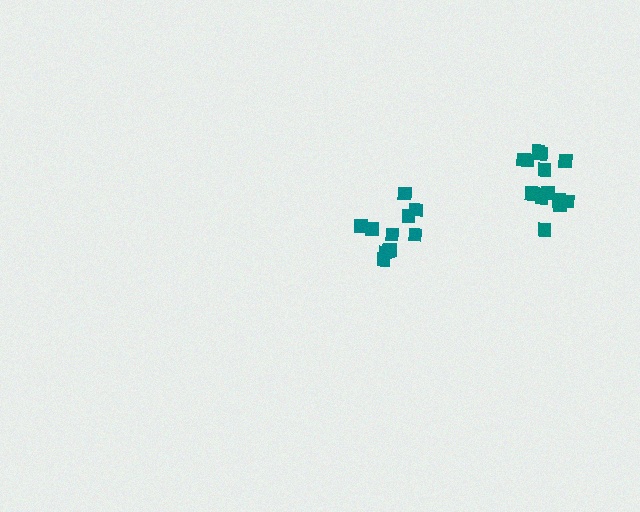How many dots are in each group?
Group 1: 11 dots, Group 2: 15 dots (26 total).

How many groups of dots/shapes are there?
There are 2 groups.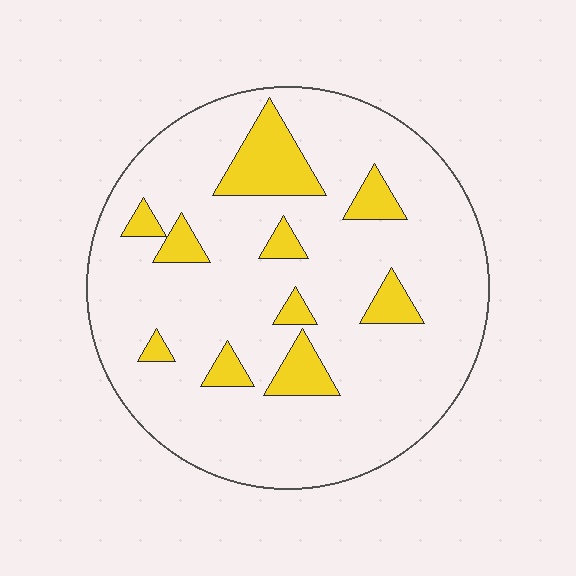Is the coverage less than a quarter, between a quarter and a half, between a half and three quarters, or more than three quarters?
Less than a quarter.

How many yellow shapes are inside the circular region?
10.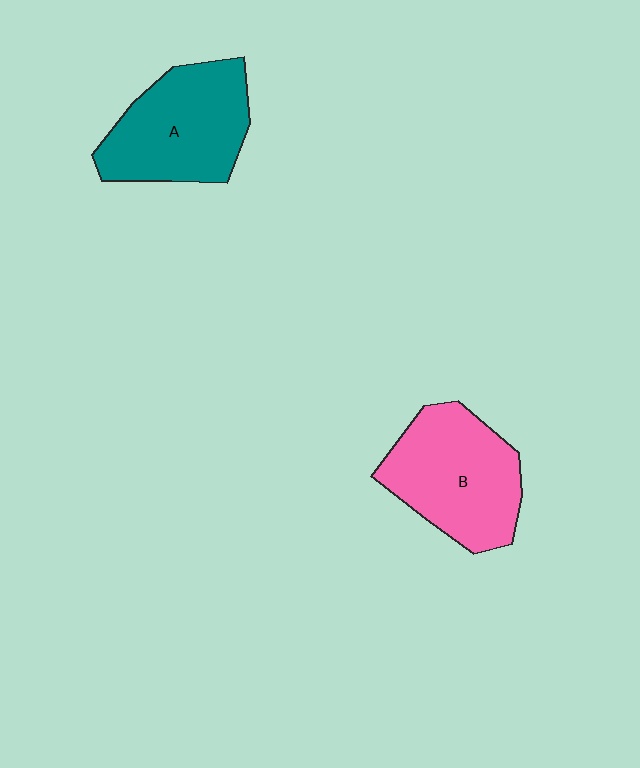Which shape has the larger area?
Shape B (pink).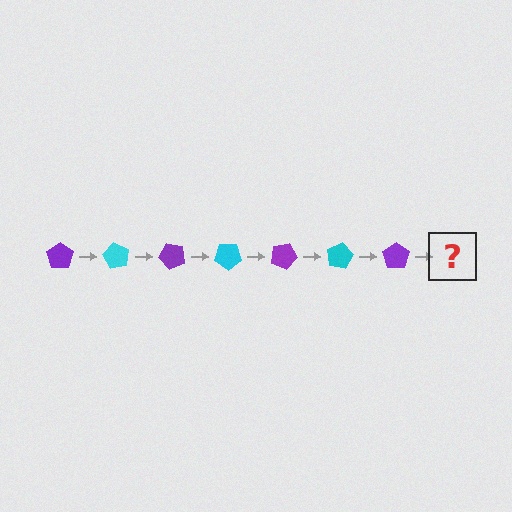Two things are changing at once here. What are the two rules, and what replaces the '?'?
The two rules are that it rotates 60 degrees each step and the color cycles through purple and cyan. The '?' should be a cyan pentagon, rotated 420 degrees from the start.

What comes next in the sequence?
The next element should be a cyan pentagon, rotated 420 degrees from the start.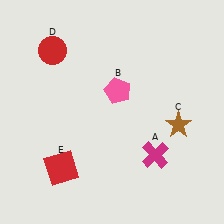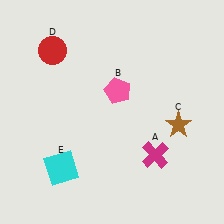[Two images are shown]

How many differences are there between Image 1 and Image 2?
There is 1 difference between the two images.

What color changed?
The square (E) changed from red in Image 1 to cyan in Image 2.